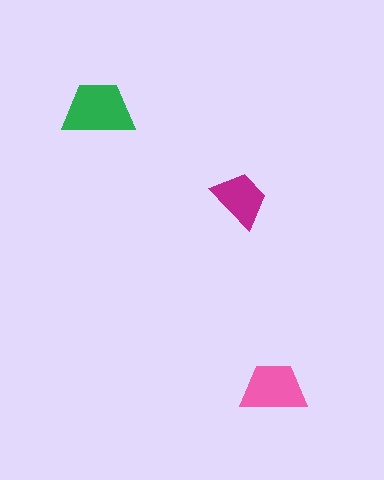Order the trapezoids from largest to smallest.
the green one, the pink one, the magenta one.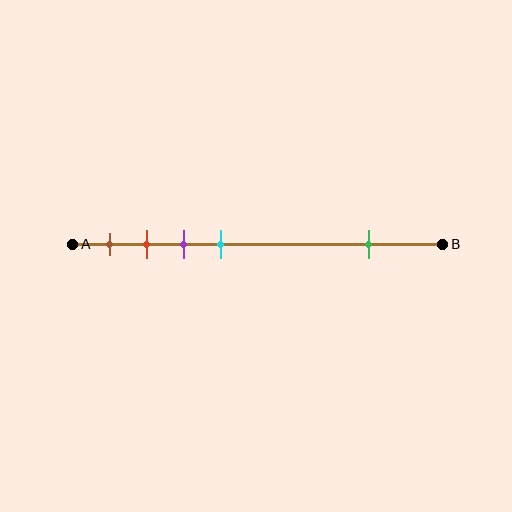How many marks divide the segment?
There are 5 marks dividing the segment.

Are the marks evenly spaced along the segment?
No, the marks are not evenly spaced.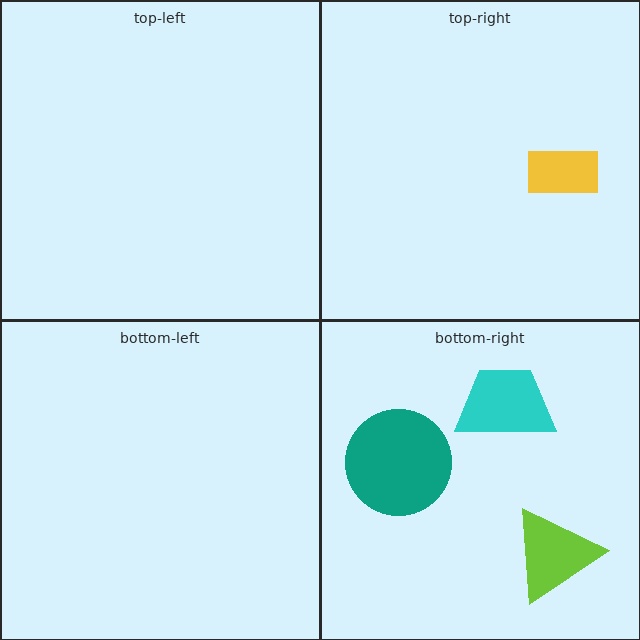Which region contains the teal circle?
The bottom-right region.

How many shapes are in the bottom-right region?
3.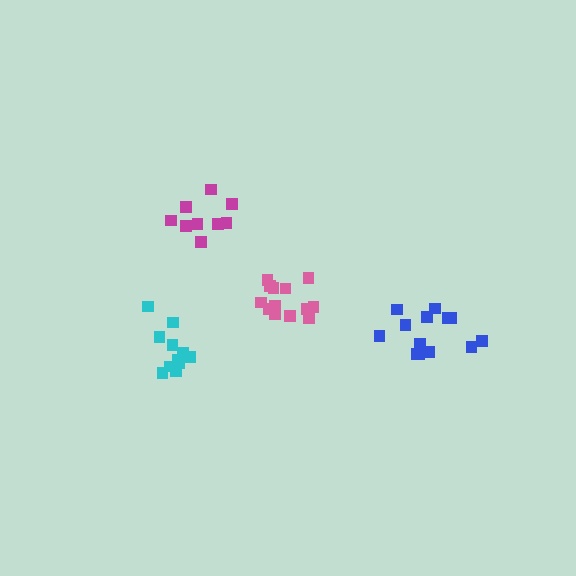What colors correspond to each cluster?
The clusters are colored: blue, magenta, cyan, pink.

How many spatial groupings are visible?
There are 4 spatial groupings.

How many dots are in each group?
Group 1: 13 dots, Group 2: 9 dots, Group 3: 11 dots, Group 4: 13 dots (46 total).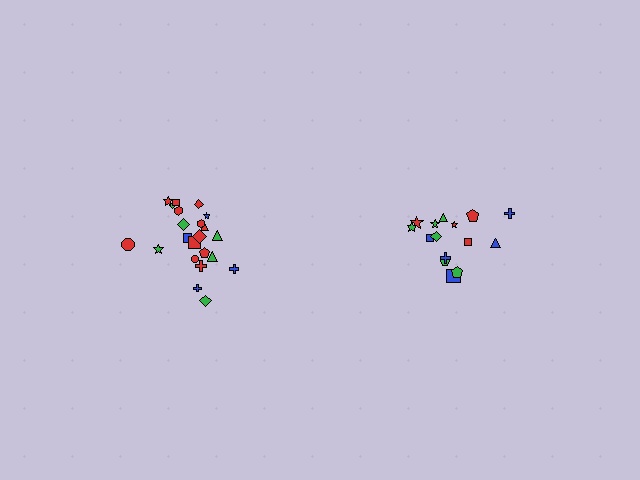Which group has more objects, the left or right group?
The left group.